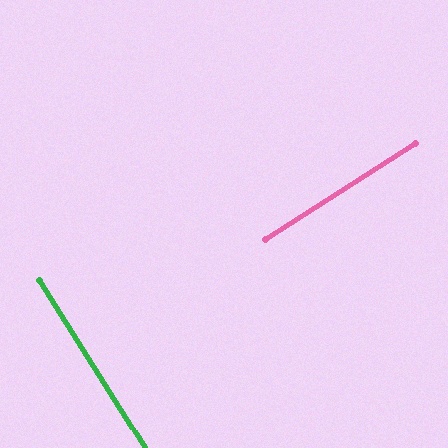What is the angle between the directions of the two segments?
Approximately 89 degrees.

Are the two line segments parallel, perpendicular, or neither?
Perpendicular — they meet at approximately 89°.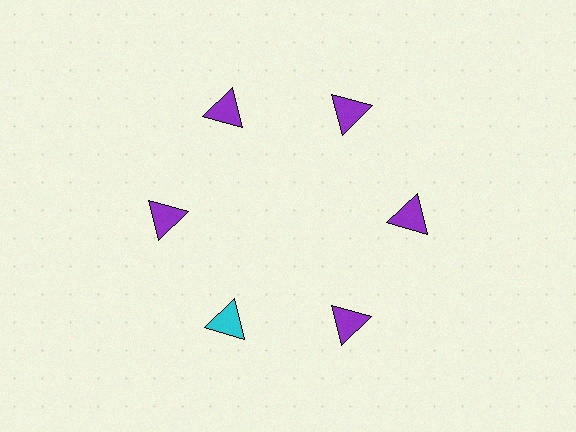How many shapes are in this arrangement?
There are 6 shapes arranged in a ring pattern.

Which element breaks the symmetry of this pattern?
The cyan triangle at roughly the 7 o'clock position breaks the symmetry. All other shapes are purple triangles.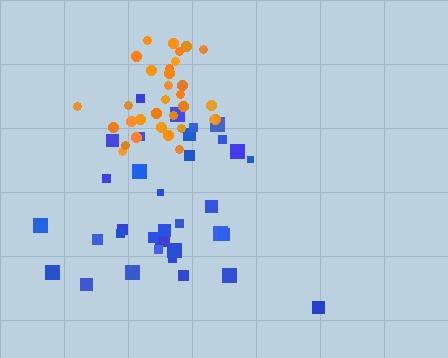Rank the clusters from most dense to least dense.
orange, blue.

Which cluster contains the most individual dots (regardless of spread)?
Blue (34).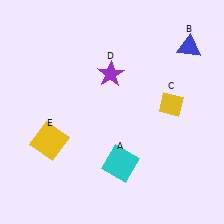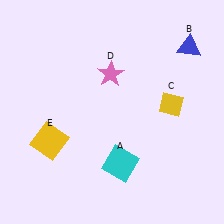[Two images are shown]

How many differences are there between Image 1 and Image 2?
There is 1 difference between the two images.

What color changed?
The star (D) changed from purple in Image 1 to pink in Image 2.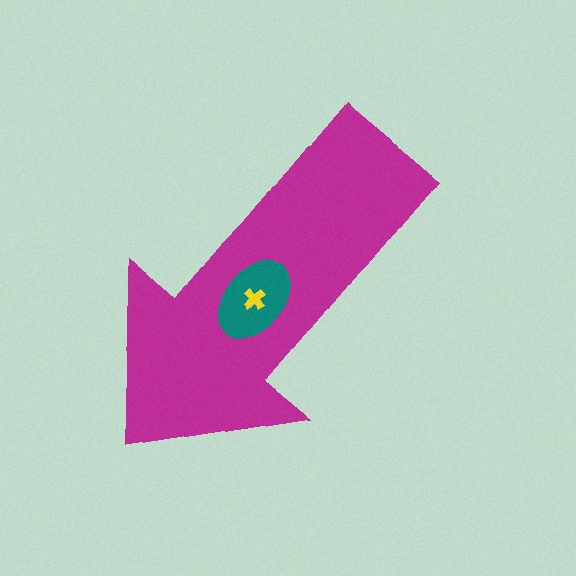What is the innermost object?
The yellow cross.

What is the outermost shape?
The magenta arrow.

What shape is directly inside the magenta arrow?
The teal ellipse.